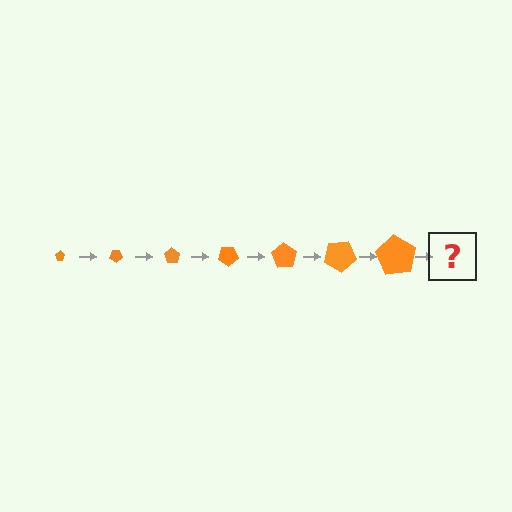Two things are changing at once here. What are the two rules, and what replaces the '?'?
The two rules are that the pentagon grows larger each step and it rotates 35 degrees each step. The '?' should be a pentagon, larger than the previous one and rotated 245 degrees from the start.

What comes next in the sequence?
The next element should be a pentagon, larger than the previous one and rotated 245 degrees from the start.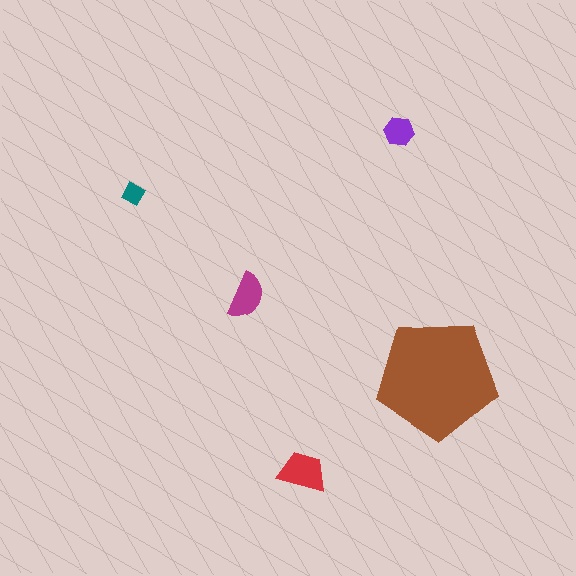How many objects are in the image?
There are 5 objects in the image.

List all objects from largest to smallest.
The brown pentagon, the red trapezoid, the magenta semicircle, the purple hexagon, the teal diamond.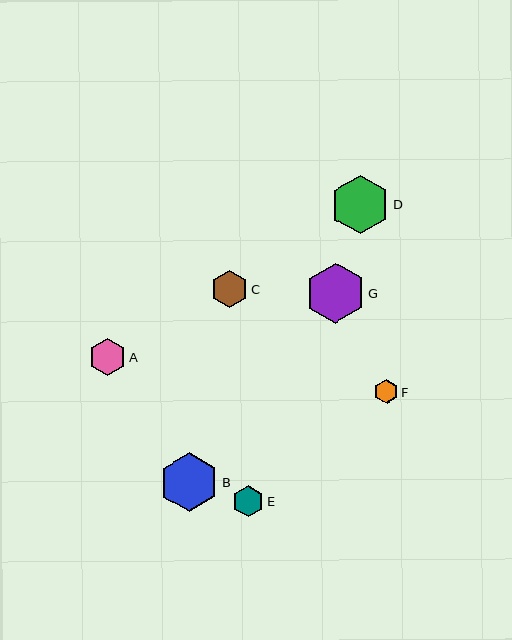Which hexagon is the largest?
Hexagon G is the largest with a size of approximately 60 pixels.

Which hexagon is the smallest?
Hexagon F is the smallest with a size of approximately 24 pixels.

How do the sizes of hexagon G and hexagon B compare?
Hexagon G and hexagon B are approximately the same size.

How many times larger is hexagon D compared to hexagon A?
Hexagon D is approximately 1.5 times the size of hexagon A.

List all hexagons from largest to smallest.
From largest to smallest: G, B, D, A, C, E, F.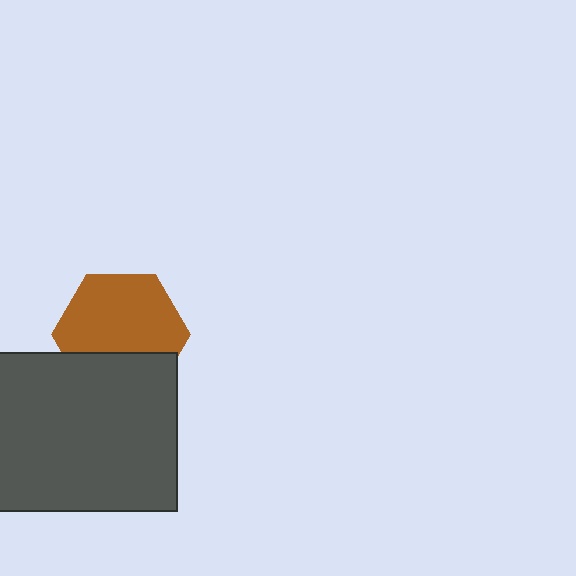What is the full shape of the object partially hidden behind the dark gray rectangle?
The partially hidden object is a brown hexagon.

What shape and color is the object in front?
The object in front is a dark gray rectangle.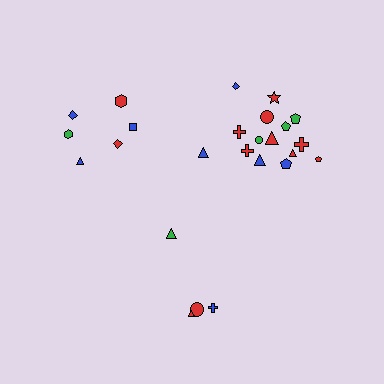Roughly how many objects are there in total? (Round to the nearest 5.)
Roughly 25 objects in total.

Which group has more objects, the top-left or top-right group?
The top-right group.